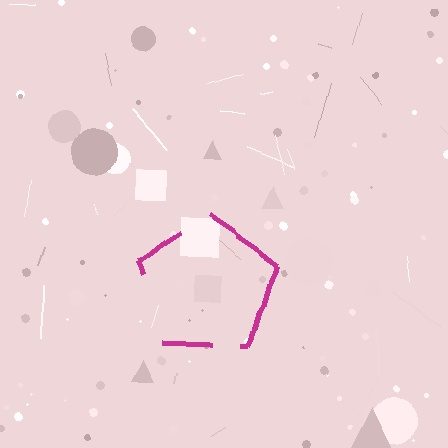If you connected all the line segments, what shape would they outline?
They would outline a pentagon.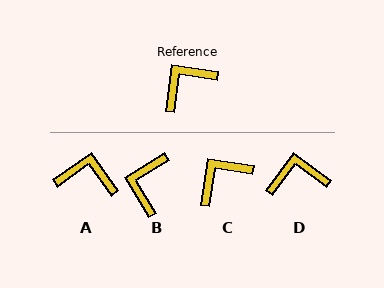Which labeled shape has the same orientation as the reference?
C.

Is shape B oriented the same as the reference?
No, it is off by about 39 degrees.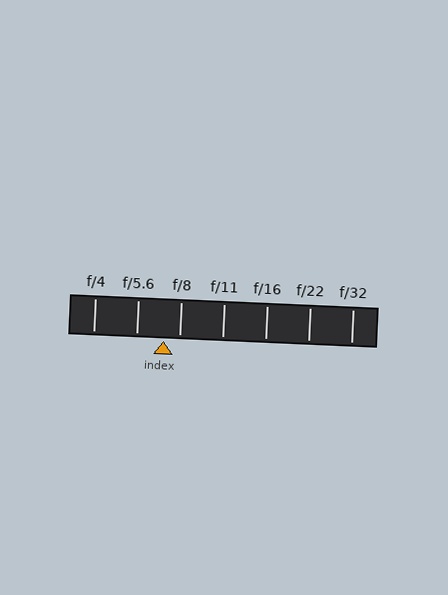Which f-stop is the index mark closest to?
The index mark is closest to f/8.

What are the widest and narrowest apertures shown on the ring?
The widest aperture shown is f/4 and the narrowest is f/32.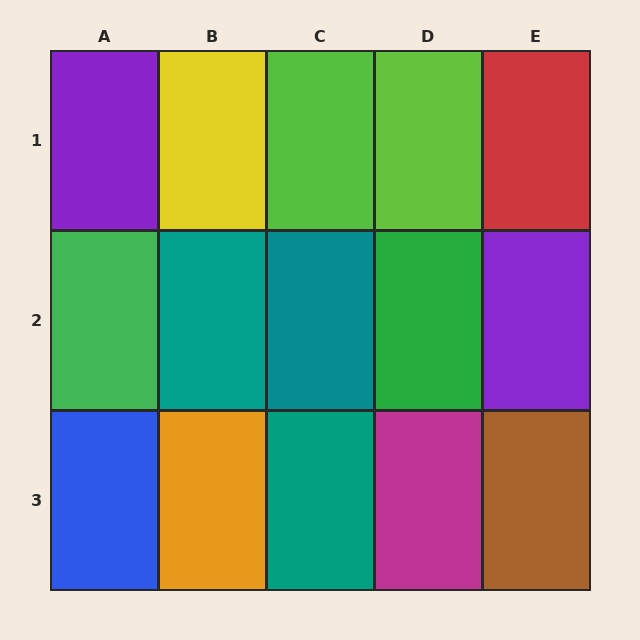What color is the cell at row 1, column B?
Yellow.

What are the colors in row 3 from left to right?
Blue, orange, teal, magenta, brown.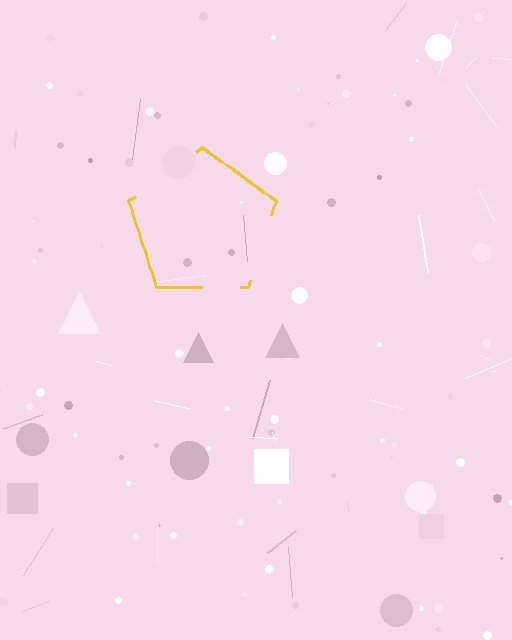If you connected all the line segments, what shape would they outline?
They would outline a pentagon.